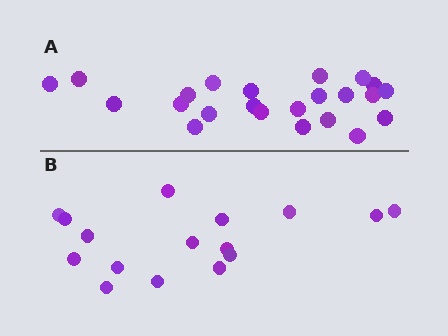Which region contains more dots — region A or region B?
Region A (the top region) has more dots.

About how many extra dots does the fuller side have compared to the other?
Region A has roughly 8 or so more dots than region B.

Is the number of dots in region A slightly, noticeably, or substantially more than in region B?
Region A has noticeably more, but not dramatically so. The ratio is roughly 1.4 to 1.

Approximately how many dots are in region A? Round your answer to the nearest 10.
About 20 dots. (The exact count is 23, which rounds to 20.)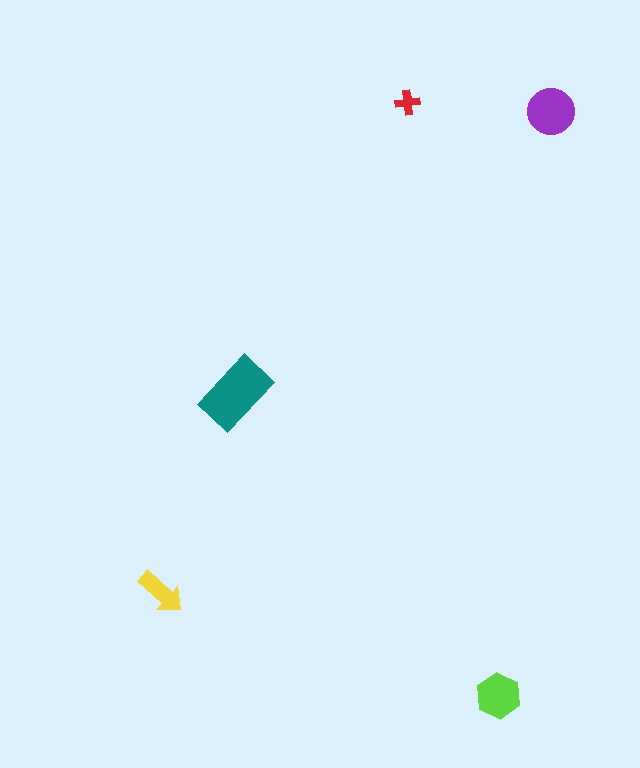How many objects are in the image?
There are 5 objects in the image.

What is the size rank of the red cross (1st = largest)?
5th.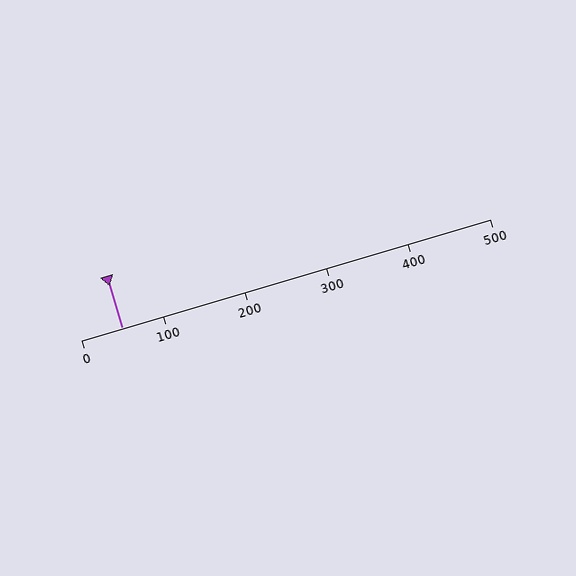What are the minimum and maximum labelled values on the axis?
The axis runs from 0 to 500.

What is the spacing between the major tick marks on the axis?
The major ticks are spaced 100 apart.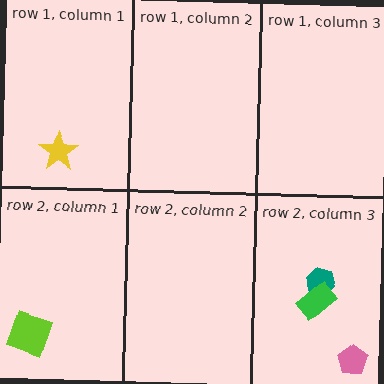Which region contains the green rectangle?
The row 2, column 3 region.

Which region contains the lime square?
The row 2, column 1 region.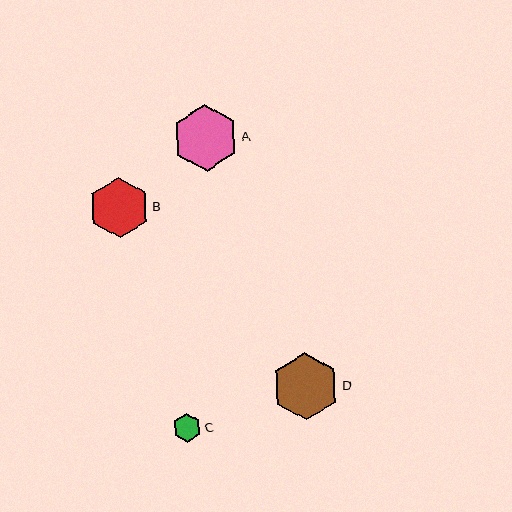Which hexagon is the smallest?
Hexagon C is the smallest with a size of approximately 29 pixels.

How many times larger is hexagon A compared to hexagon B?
Hexagon A is approximately 1.1 times the size of hexagon B.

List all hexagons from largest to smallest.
From largest to smallest: D, A, B, C.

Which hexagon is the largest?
Hexagon D is the largest with a size of approximately 68 pixels.